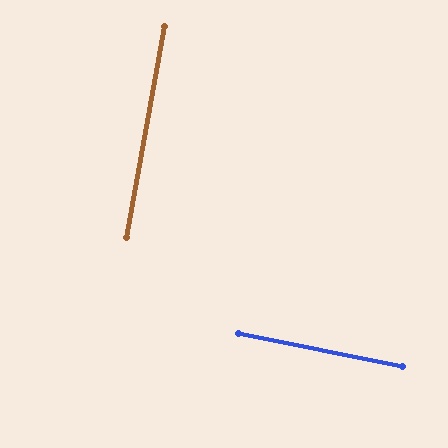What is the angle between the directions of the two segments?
Approximately 89 degrees.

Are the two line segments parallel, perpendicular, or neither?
Perpendicular — they meet at approximately 89°.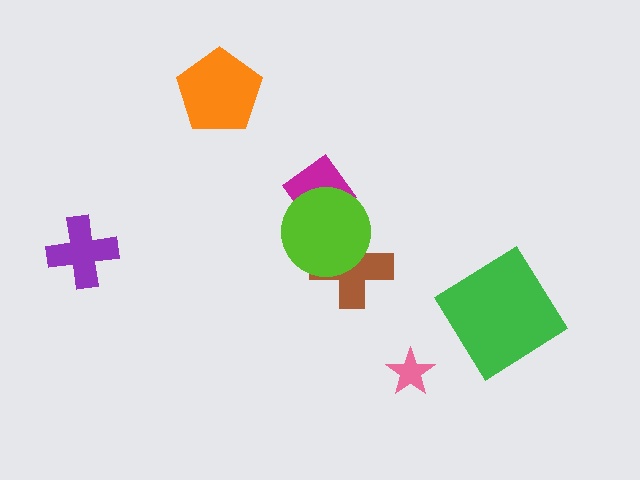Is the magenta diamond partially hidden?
Yes, it is partially covered by another shape.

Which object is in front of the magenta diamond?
The lime circle is in front of the magenta diamond.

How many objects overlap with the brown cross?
1 object overlaps with the brown cross.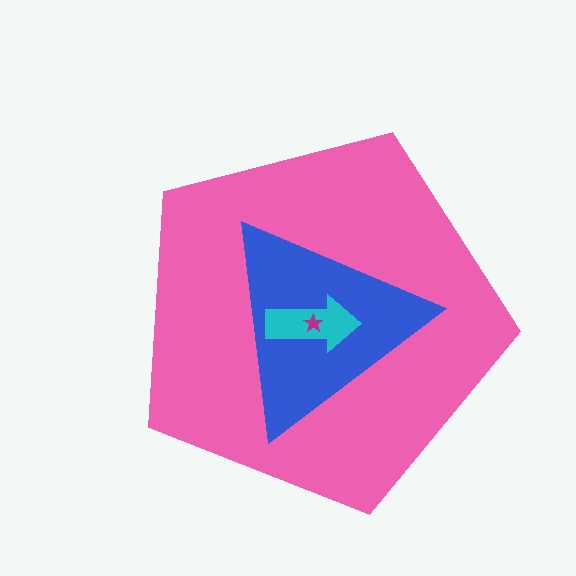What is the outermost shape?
The pink pentagon.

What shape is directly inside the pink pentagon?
The blue triangle.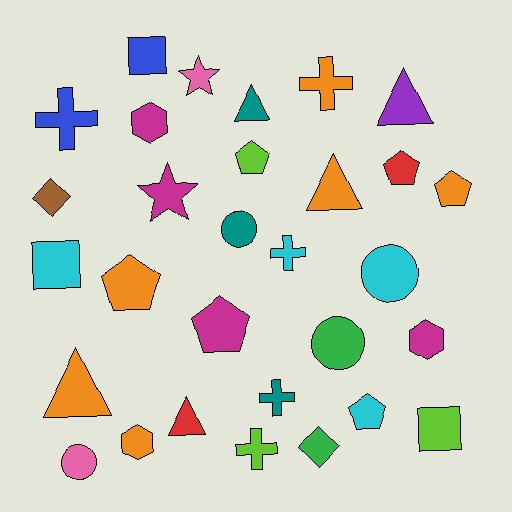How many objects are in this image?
There are 30 objects.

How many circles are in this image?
There are 4 circles.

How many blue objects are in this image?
There are 2 blue objects.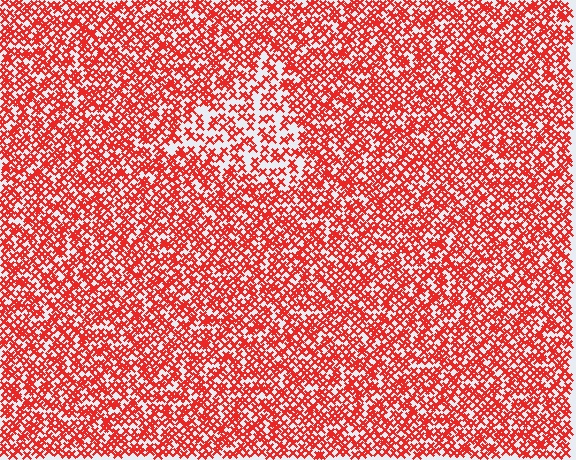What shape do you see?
I see a triangle.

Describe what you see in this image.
The image contains small red elements arranged at two different densities. A triangle-shaped region is visible where the elements are less densely packed than the surrounding area.